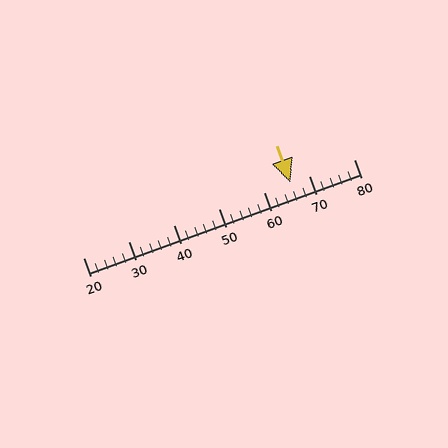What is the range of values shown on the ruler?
The ruler shows values from 20 to 80.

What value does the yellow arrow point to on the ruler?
The yellow arrow points to approximately 66.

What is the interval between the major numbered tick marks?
The major tick marks are spaced 10 units apart.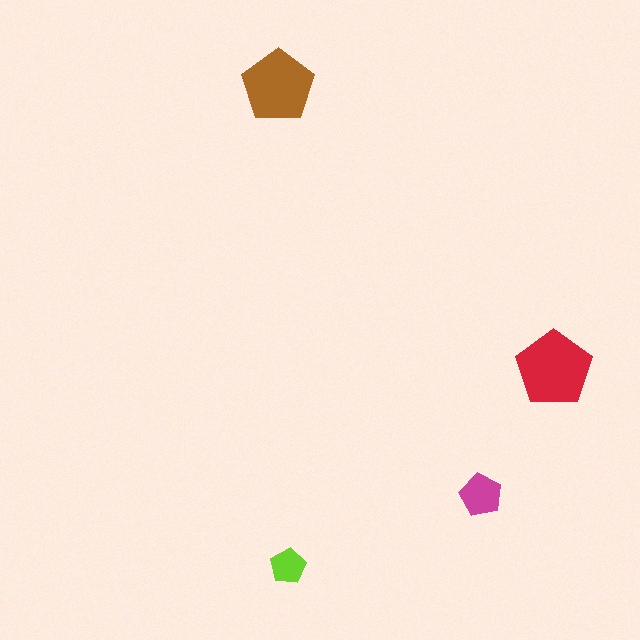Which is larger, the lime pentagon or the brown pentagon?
The brown one.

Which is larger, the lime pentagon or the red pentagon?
The red one.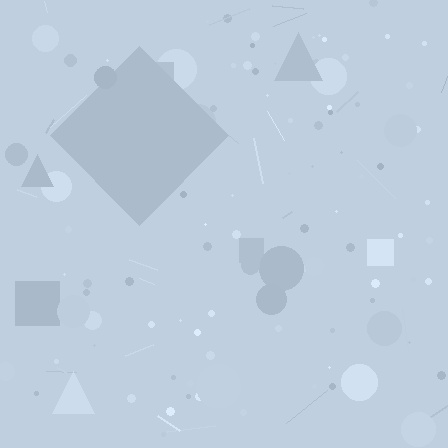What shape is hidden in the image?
A diamond is hidden in the image.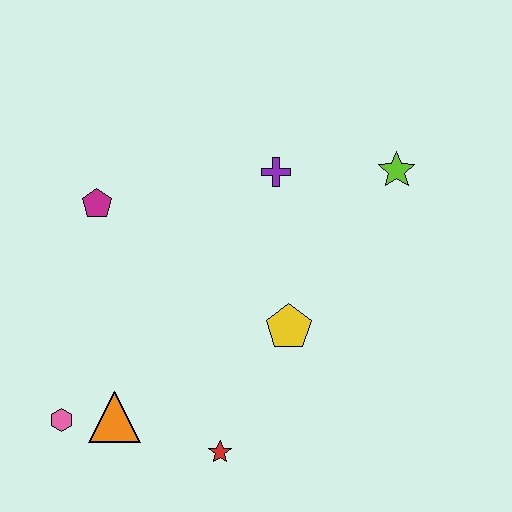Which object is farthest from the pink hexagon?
The lime star is farthest from the pink hexagon.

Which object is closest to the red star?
The orange triangle is closest to the red star.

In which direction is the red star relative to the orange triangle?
The red star is to the right of the orange triangle.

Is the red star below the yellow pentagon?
Yes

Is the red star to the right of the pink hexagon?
Yes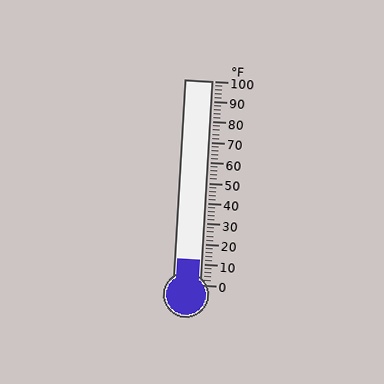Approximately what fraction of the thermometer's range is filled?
The thermometer is filled to approximately 10% of its range.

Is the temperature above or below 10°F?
The temperature is above 10°F.